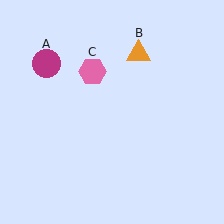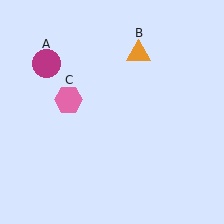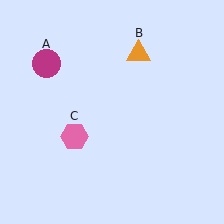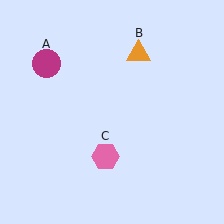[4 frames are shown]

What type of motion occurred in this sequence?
The pink hexagon (object C) rotated counterclockwise around the center of the scene.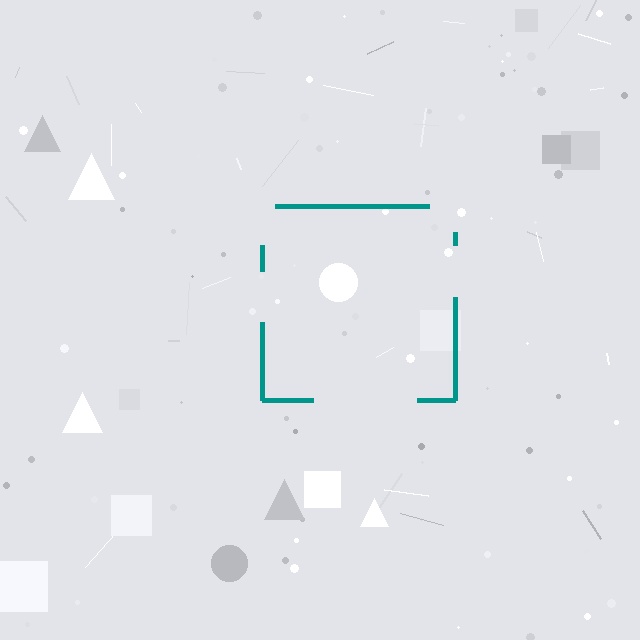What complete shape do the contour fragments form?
The contour fragments form a square.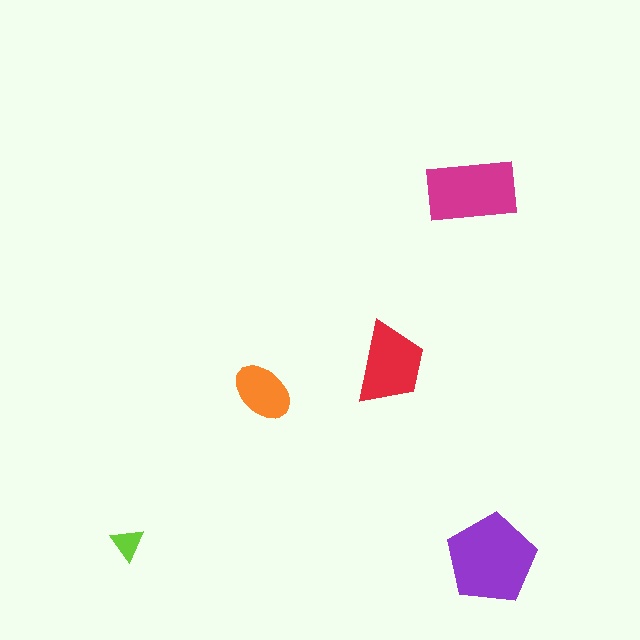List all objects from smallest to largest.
The lime triangle, the orange ellipse, the red trapezoid, the magenta rectangle, the purple pentagon.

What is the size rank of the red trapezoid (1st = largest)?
3rd.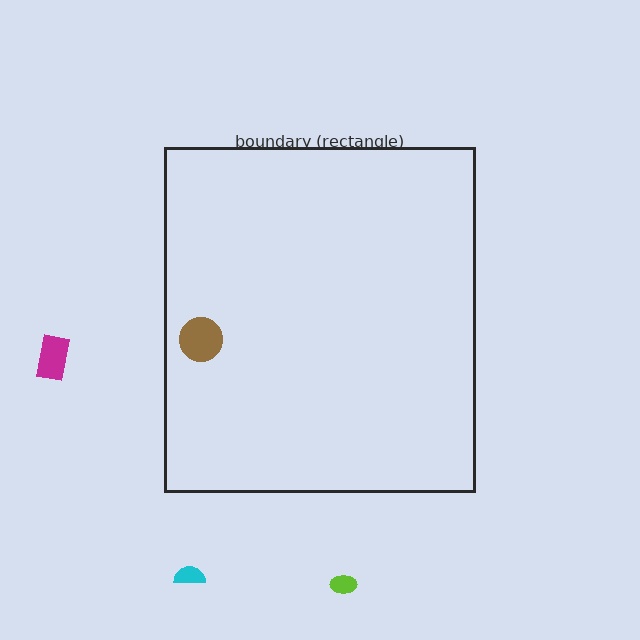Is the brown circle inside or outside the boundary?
Inside.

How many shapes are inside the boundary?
1 inside, 3 outside.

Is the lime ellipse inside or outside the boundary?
Outside.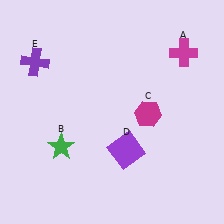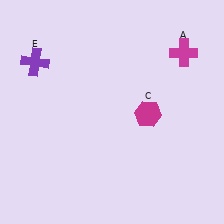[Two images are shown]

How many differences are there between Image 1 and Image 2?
There are 2 differences between the two images.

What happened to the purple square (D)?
The purple square (D) was removed in Image 2. It was in the bottom-right area of Image 1.